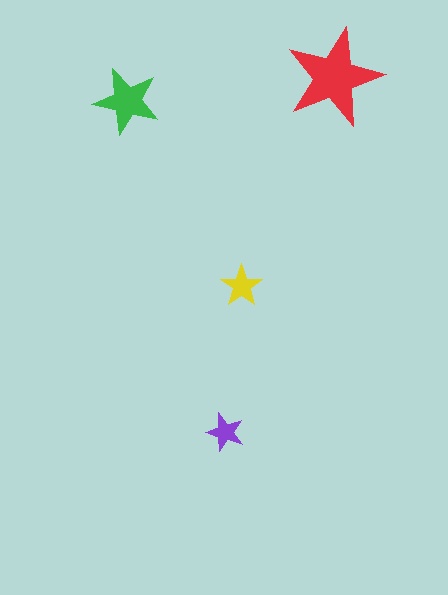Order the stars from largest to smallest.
the red one, the green one, the yellow one, the purple one.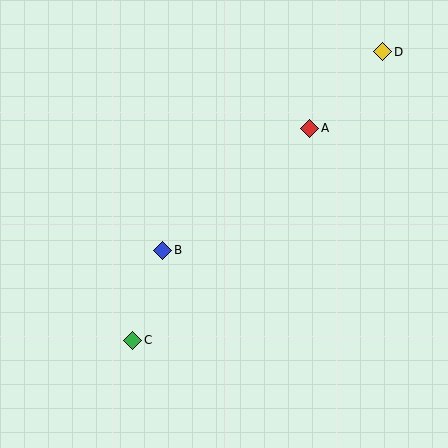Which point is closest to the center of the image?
Point B at (163, 250) is closest to the center.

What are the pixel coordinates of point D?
Point D is at (383, 52).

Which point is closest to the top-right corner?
Point D is closest to the top-right corner.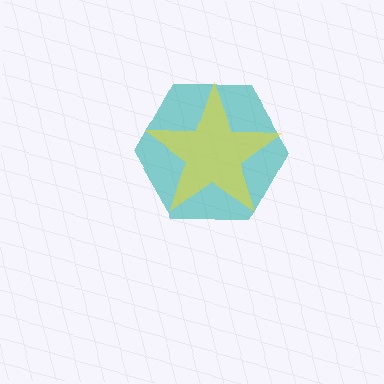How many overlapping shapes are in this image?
There are 2 overlapping shapes in the image.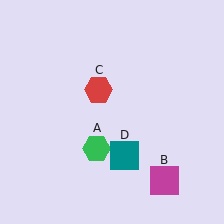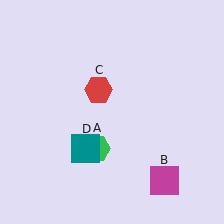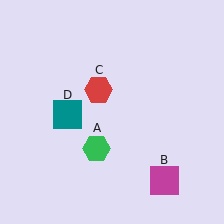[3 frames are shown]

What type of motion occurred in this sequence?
The teal square (object D) rotated clockwise around the center of the scene.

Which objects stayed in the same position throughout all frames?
Green hexagon (object A) and magenta square (object B) and red hexagon (object C) remained stationary.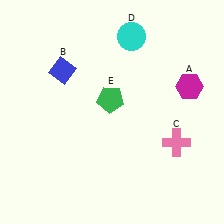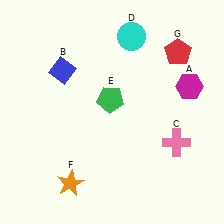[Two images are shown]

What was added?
An orange star (F), a red pentagon (G) were added in Image 2.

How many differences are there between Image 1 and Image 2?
There are 2 differences between the two images.